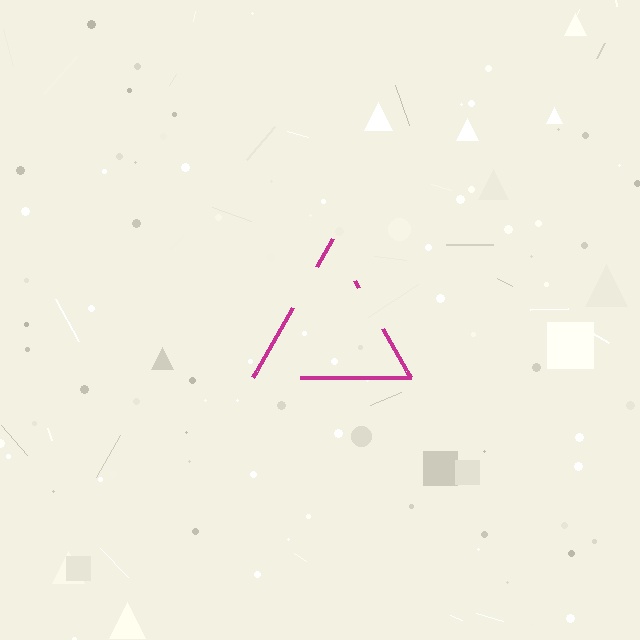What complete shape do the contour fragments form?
The contour fragments form a triangle.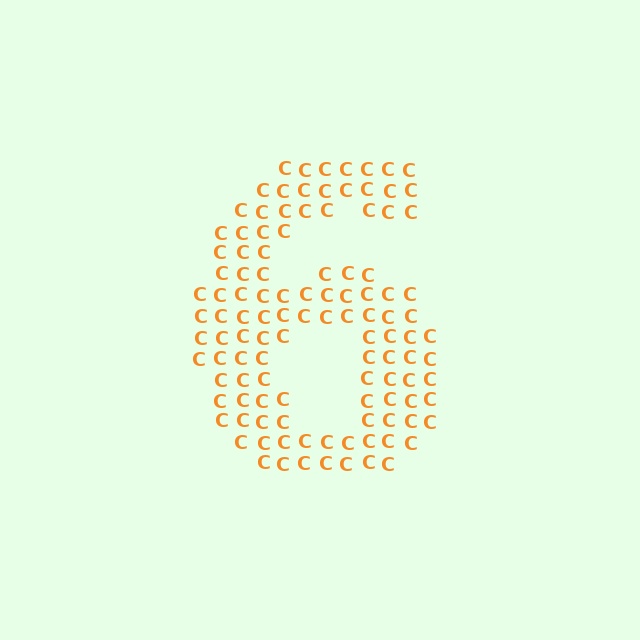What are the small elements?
The small elements are letter C's.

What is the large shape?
The large shape is the digit 6.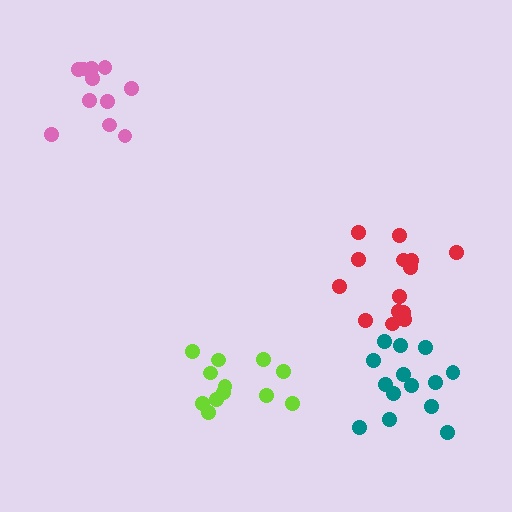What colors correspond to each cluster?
The clusters are colored: teal, lime, red, pink.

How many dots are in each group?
Group 1: 14 dots, Group 2: 12 dots, Group 3: 14 dots, Group 4: 11 dots (51 total).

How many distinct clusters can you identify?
There are 4 distinct clusters.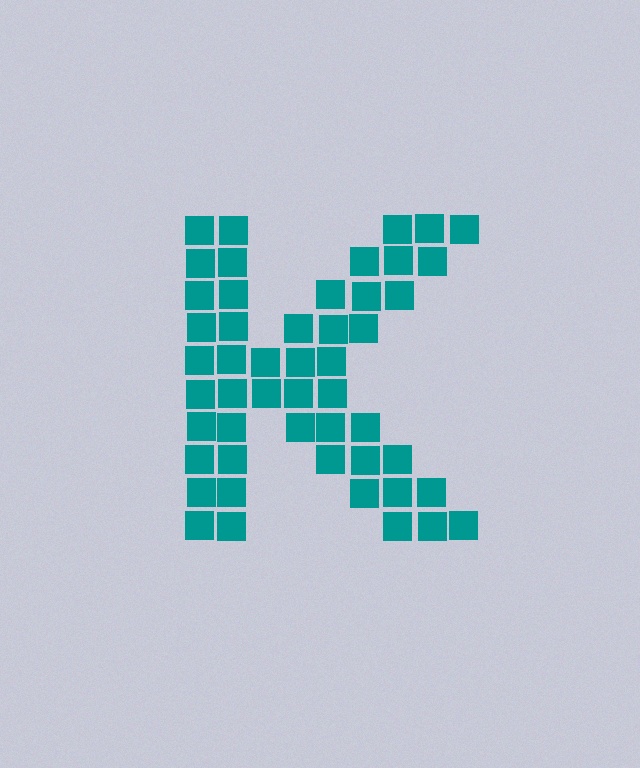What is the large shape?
The large shape is the letter K.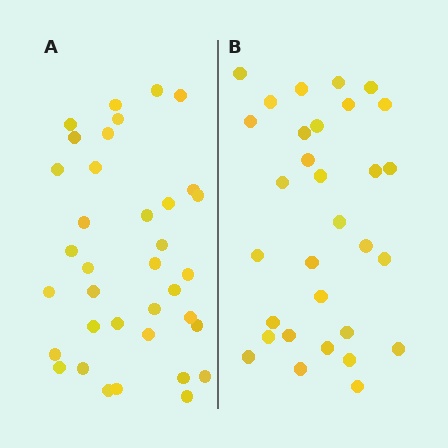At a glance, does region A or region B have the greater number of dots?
Region A (the left region) has more dots.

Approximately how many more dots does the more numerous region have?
Region A has about 5 more dots than region B.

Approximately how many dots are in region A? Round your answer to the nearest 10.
About 40 dots. (The exact count is 36, which rounds to 40.)